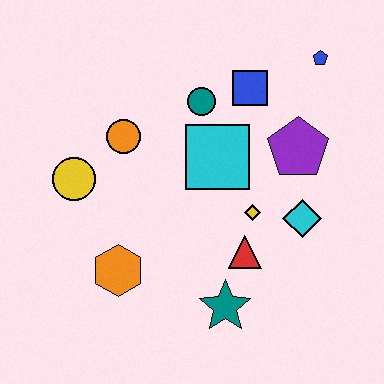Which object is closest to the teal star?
The red triangle is closest to the teal star.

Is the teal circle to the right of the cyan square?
No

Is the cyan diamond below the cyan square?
Yes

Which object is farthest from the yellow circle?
The blue pentagon is farthest from the yellow circle.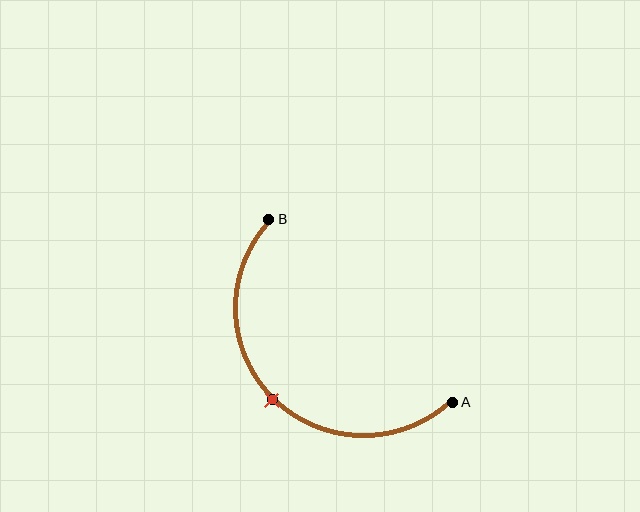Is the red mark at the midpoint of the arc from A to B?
Yes. The red mark lies on the arc at equal arc-length from both A and B — it is the arc midpoint.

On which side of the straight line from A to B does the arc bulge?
The arc bulges below and to the left of the straight line connecting A and B.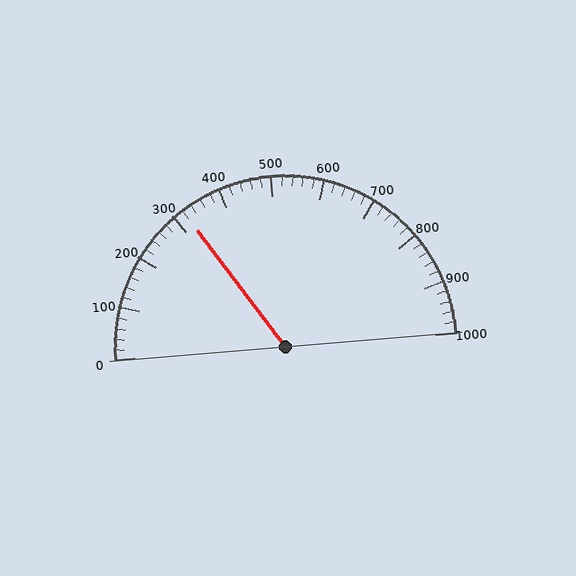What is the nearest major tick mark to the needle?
The nearest major tick mark is 300.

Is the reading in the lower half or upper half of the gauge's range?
The reading is in the lower half of the range (0 to 1000).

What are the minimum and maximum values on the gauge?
The gauge ranges from 0 to 1000.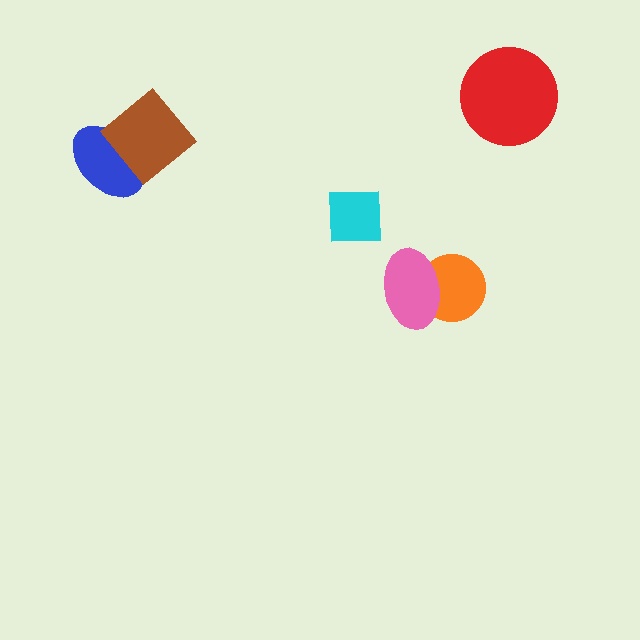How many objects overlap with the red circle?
0 objects overlap with the red circle.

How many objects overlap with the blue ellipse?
1 object overlaps with the blue ellipse.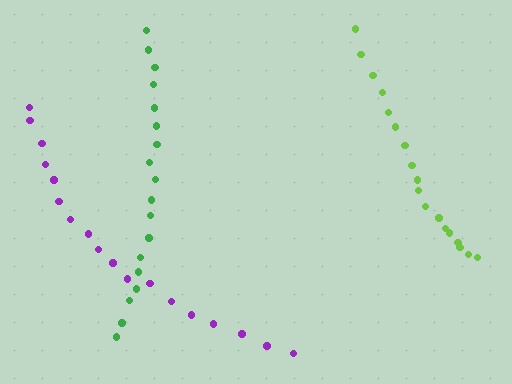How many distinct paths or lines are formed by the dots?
There are 3 distinct paths.